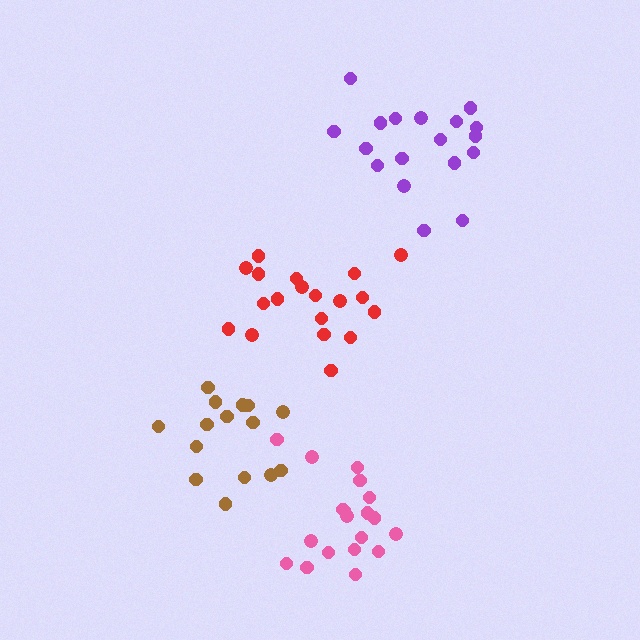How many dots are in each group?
Group 1: 18 dots, Group 2: 15 dots, Group 3: 19 dots, Group 4: 19 dots (71 total).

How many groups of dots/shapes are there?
There are 4 groups.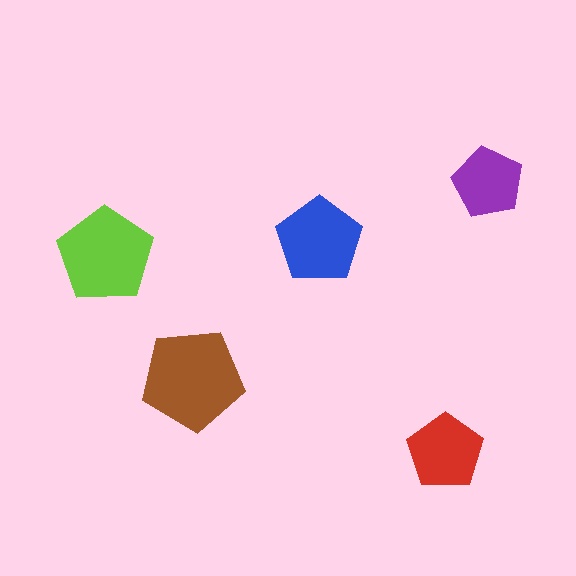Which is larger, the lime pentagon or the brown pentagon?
The brown one.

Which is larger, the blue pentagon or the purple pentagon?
The blue one.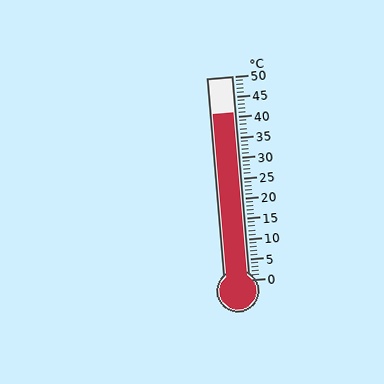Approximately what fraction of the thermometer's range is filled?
The thermometer is filled to approximately 80% of its range.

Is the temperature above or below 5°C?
The temperature is above 5°C.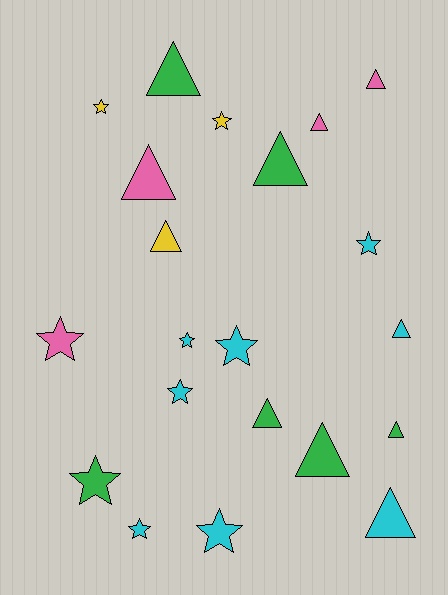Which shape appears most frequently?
Triangle, with 11 objects.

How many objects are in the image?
There are 21 objects.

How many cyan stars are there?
There are 6 cyan stars.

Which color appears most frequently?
Cyan, with 8 objects.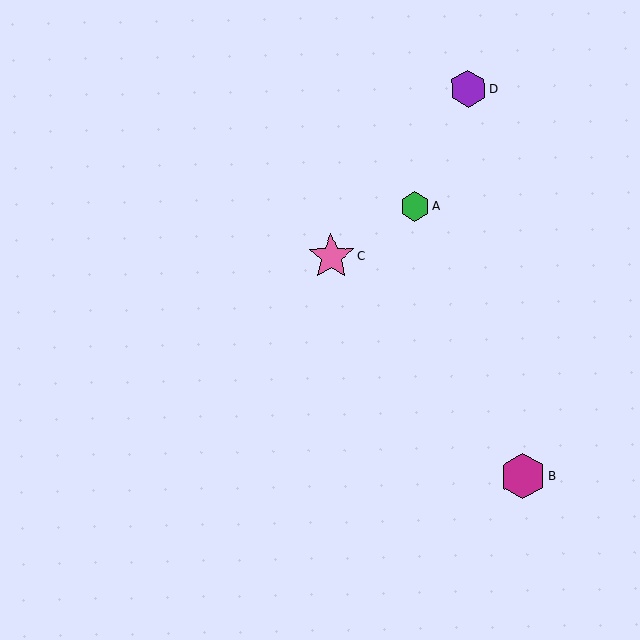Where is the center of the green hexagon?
The center of the green hexagon is at (415, 207).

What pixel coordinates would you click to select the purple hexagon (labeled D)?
Click at (468, 89) to select the purple hexagon D.